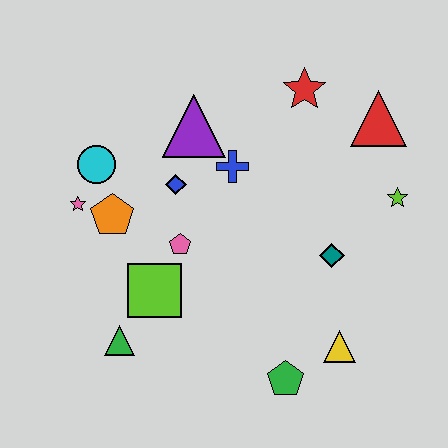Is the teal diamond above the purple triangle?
No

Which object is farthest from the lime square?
The red triangle is farthest from the lime square.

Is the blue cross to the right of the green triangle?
Yes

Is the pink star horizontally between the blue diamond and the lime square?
No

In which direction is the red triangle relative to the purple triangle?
The red triangle is to the right of the purple triangle.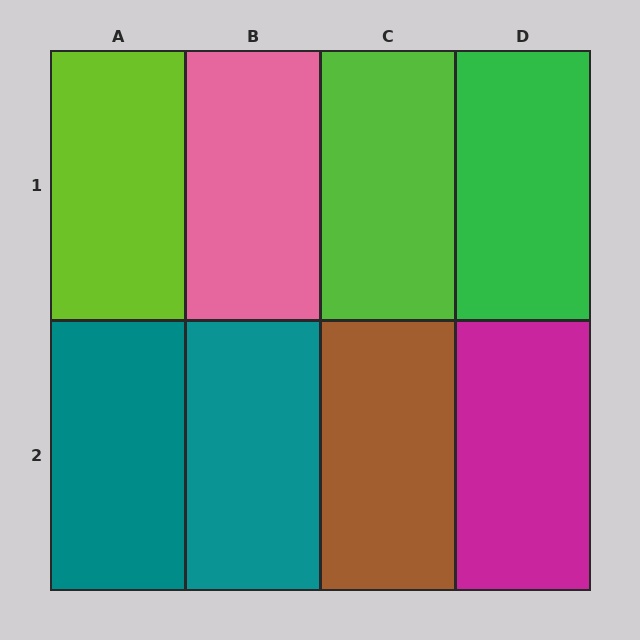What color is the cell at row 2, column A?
Teal.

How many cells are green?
1 cell is green.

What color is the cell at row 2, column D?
Magenta.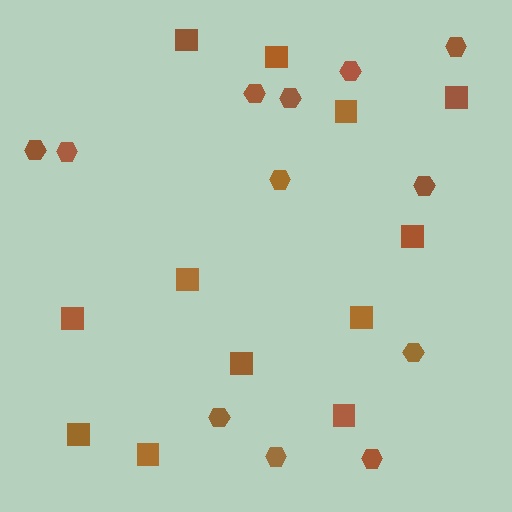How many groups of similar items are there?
There are 2 groups: one group of hexagons (12) and one group of squares (12).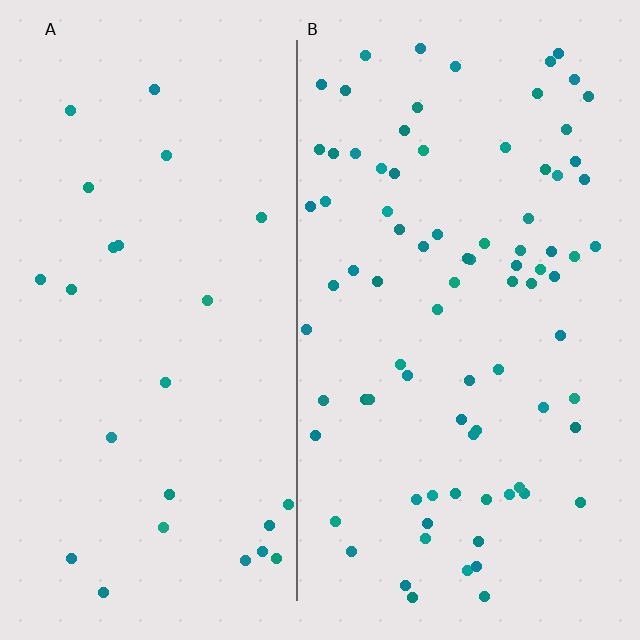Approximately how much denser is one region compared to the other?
Approximately 3.3× — region B over region A.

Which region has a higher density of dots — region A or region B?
B (the right).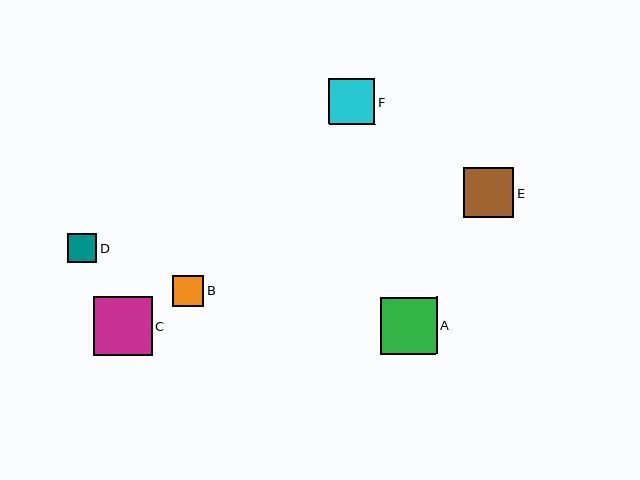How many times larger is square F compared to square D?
Square F is approximately 1.6 times the size of square D.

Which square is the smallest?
Square D is the smallest with a size of approximately 29 pixels.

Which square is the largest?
Square C is the largest with a size of approximately 59 pixels.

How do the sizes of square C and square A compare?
Square C and square A are approximately the same size.